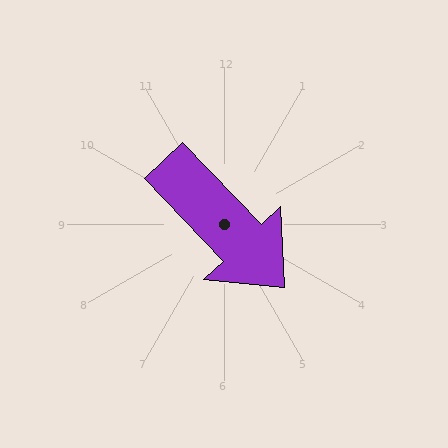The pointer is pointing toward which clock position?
Roughly 5 o'clock.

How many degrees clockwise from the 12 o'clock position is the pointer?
Approximately 136 degrees.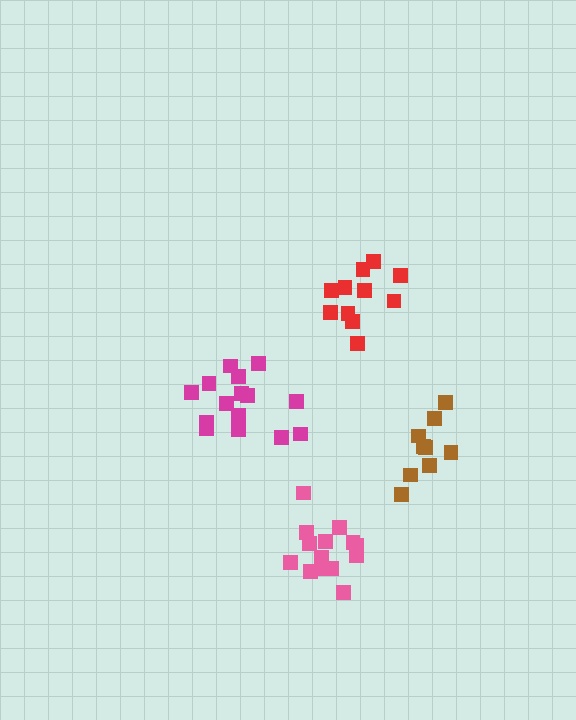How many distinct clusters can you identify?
There are 4 distinct clusters.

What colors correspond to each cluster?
The clusters are colored: red, magenta, brown, pink.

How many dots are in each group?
Group 1: 11 dots, Group 2: 15 dots, Group 3: 9 dots, Group 4: 15 dots (50 total).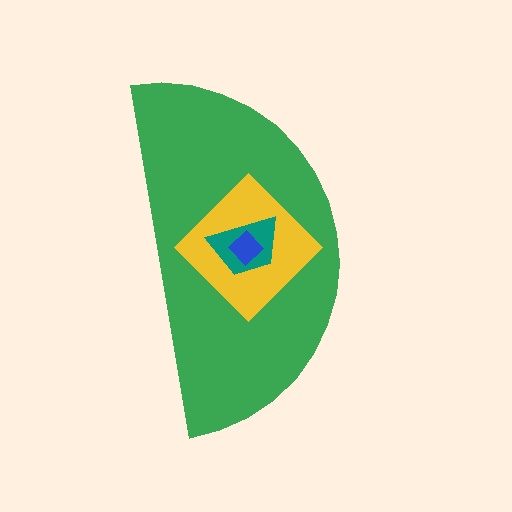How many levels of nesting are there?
4.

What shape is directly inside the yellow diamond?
The teal trapezoid.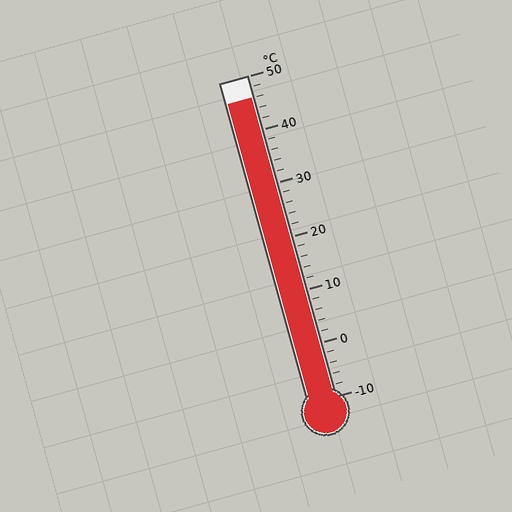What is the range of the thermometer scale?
The thermometer scale ranges from -10°C to 50°C.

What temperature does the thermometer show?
The thermometer shows approximately 46°C.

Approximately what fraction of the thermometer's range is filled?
The thermometer is filled to approximately 95% of its range.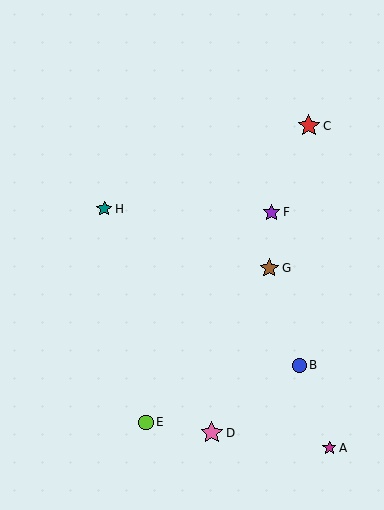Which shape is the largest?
The pink star (labeled D) is the largest.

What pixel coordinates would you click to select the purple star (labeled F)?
Click at (271, 212) to select the purple star F.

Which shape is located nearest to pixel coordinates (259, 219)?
The purple star (labeled F) at (271, 212) is nearest to that location.